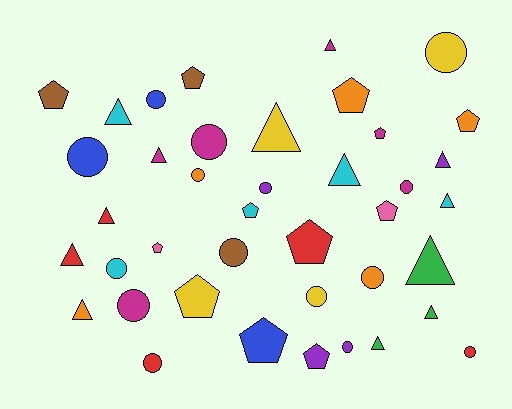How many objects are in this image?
There are 40 objects.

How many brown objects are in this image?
There are 3 brown objects.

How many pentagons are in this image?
There are 12 pentagons.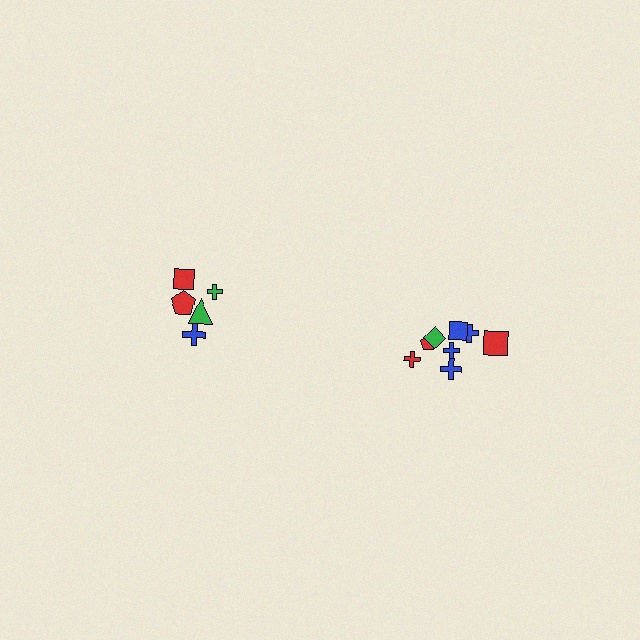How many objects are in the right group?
There are 8 objects.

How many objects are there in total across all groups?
There are 13 objects.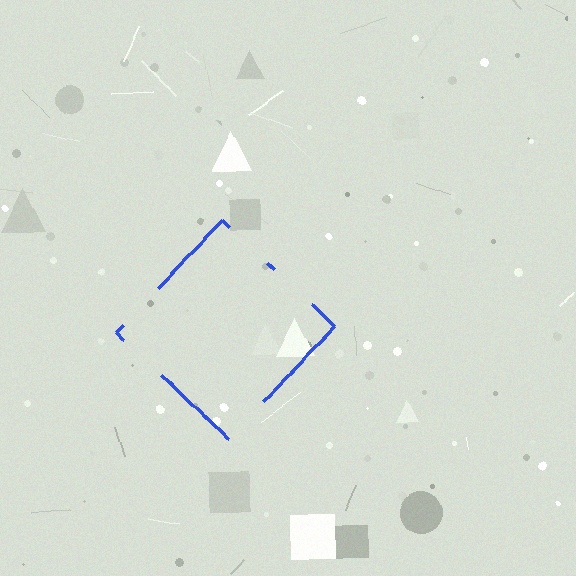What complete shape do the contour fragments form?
The contour fragments form a diamond.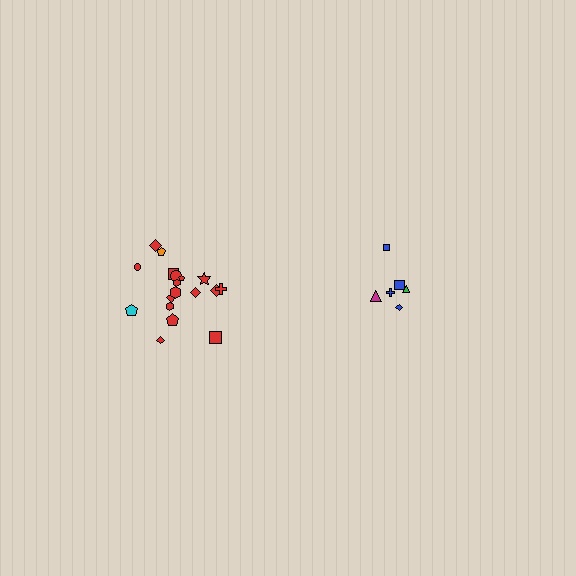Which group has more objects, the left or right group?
The left group.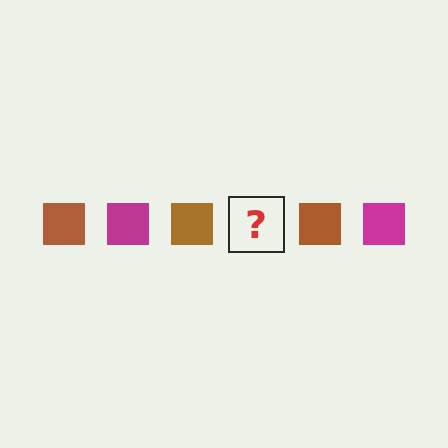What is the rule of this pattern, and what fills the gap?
The rule is that the pattern cycles through brown, magenta squares. The gap should be filled with a magenta square.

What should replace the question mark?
The question mark should be replaced with a magenta square.